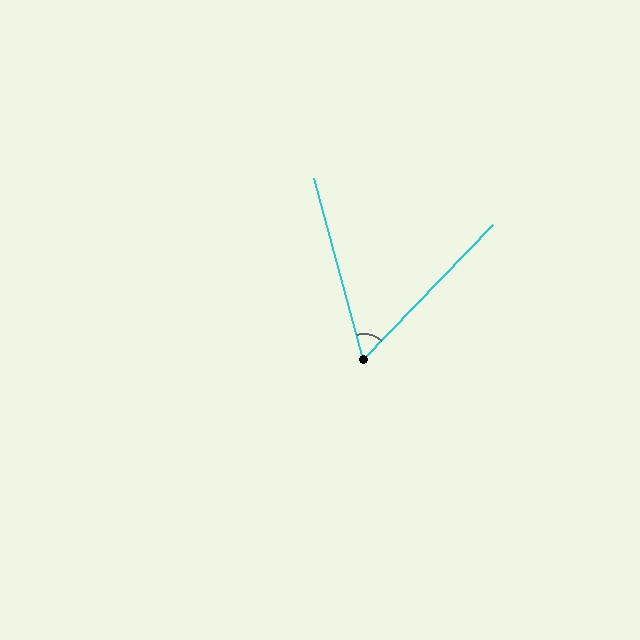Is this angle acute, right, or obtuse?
It is acute.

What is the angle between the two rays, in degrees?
Approximately 59 degrees.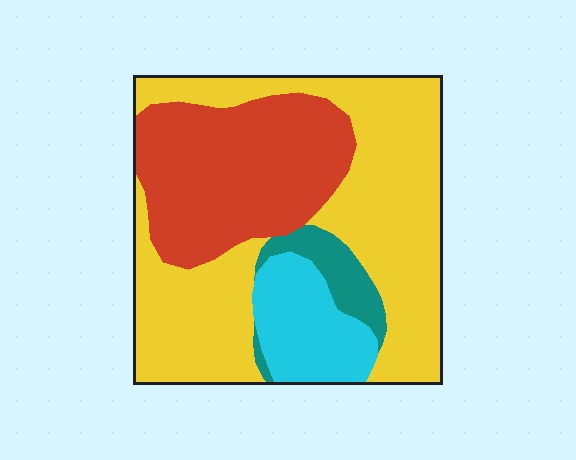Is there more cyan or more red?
Red.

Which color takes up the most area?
Yellow, at roughly 50%.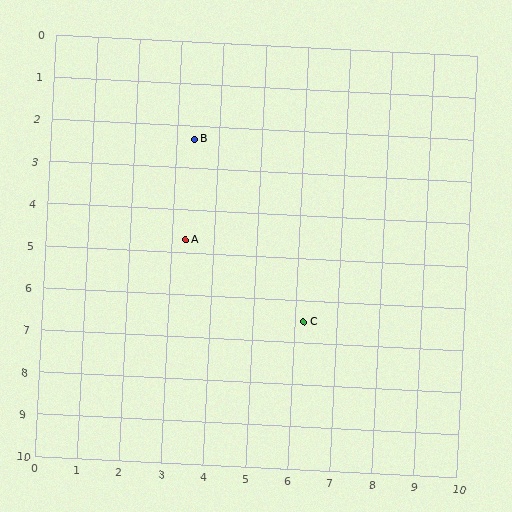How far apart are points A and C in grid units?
Points A and C are about 3.4 grid units apart.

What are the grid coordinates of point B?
Point B is at approximately (3.4, 2.3).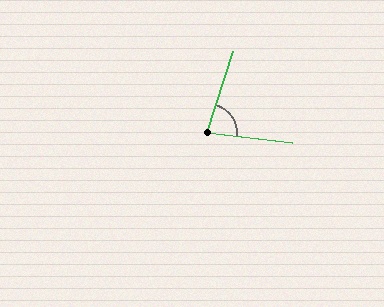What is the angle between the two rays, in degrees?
Approximately 79 degrees.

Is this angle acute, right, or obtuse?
It is acute.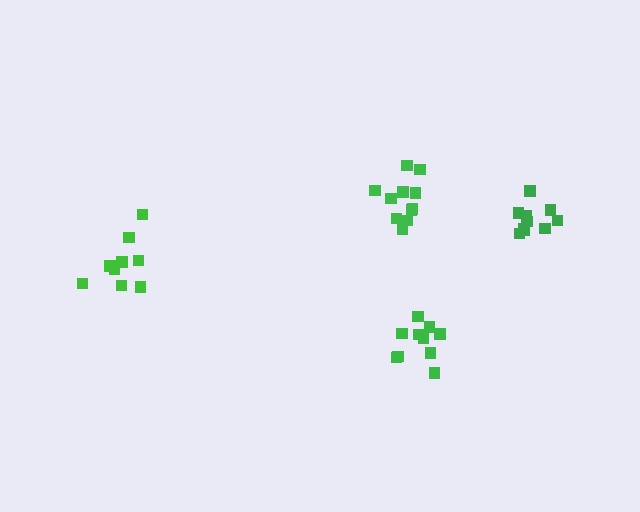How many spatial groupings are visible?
There are 4 spatial groupings.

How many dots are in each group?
Group 1: 9 dots, Group 2: 10 dots, Group 3: 11 dots, Group 4: 11 dots (41 total).